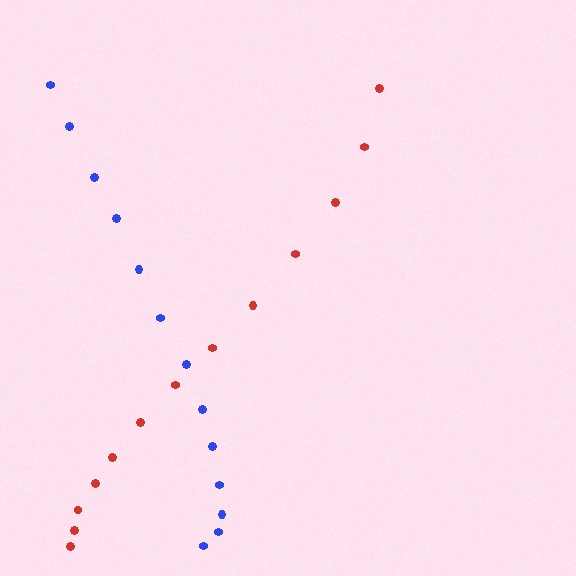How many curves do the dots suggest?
There are 2 distinct paths.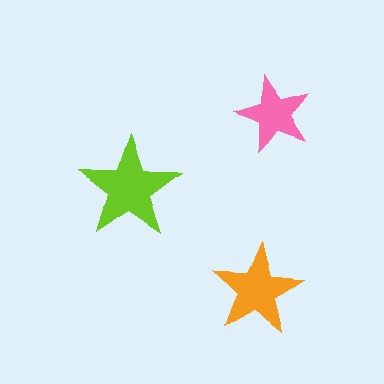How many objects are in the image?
There are 3 objects in the image.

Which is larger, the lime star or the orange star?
The lime one.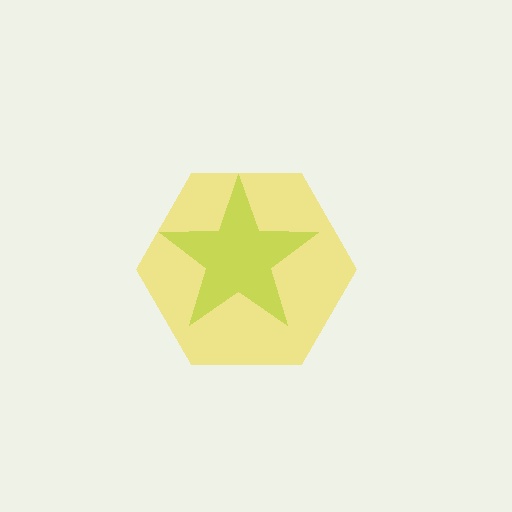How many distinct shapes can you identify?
There are 2 distinct shapes: a lime star, a yellow hexagon.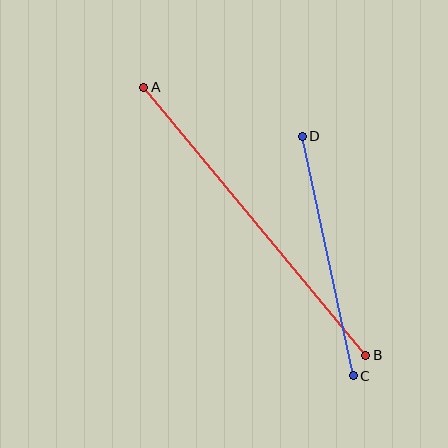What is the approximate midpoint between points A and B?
The midpoint is at approximately (255, 221) pixels.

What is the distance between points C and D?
The distance is approximately 245 pixels.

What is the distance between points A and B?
The distance is approximately 348 pixels.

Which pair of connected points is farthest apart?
Points A and B are farthest apart.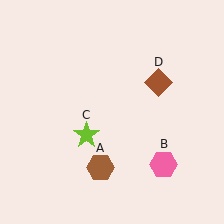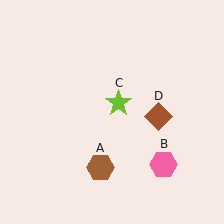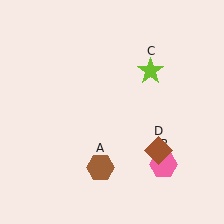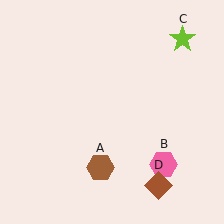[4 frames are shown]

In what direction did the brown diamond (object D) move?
The brown diamond (object D) moved down.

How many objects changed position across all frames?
2 objects changed position: lime star (object C), brown diamond (object D).